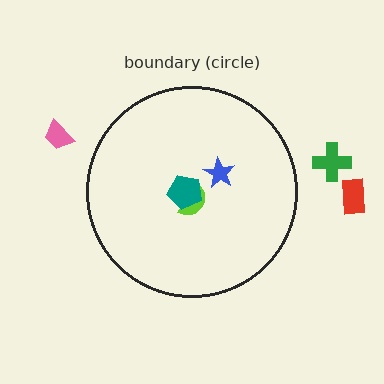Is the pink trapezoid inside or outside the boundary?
Outside.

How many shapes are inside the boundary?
3 inside, 3 outside.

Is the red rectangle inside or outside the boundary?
Outside.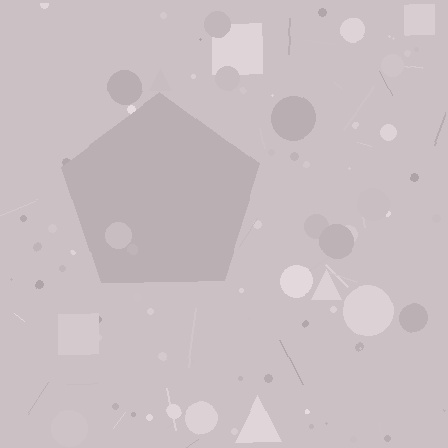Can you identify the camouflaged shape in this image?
The camouflaged shape is a pentagon.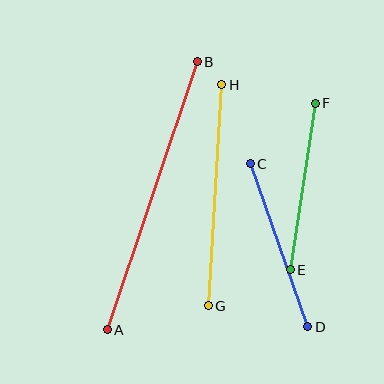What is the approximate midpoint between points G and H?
The midpoint is at approximately (215, 195) pixels.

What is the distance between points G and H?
The distance is approximately 221 pixels.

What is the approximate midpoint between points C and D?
The midpoint is at approximately (279, 245) pixels.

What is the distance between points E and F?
The distance is approximately 169 pixels.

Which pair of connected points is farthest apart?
Points A and B are farthest apart.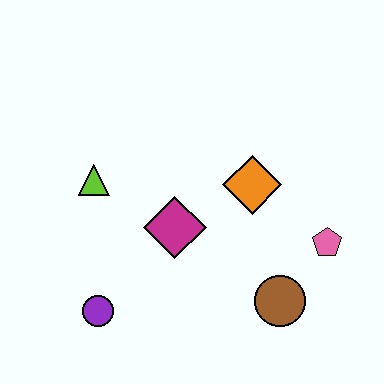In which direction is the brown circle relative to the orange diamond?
The brown circle is below the orange diamond.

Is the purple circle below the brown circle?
Yes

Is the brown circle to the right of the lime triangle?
Yes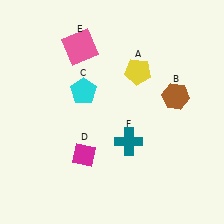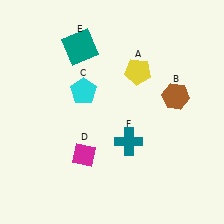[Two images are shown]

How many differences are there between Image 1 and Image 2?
There is 1 difference between the two images.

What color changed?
The square (E) changed from pink in Image 1 to teal in Image 2.